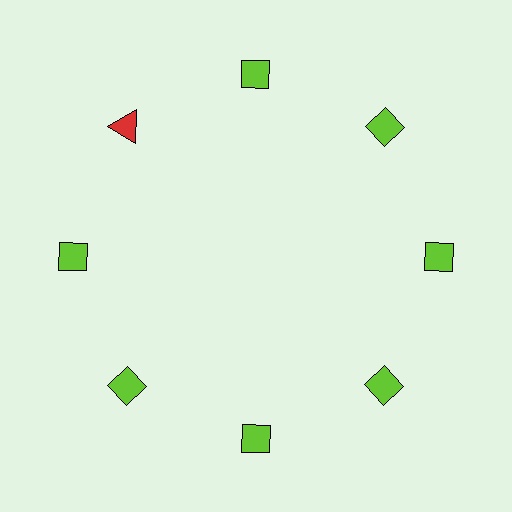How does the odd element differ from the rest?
It differs in both color (red instead of lime) and shape (triangle instead of diamond).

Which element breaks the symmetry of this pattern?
The red triangle at roughly the 10 o'clock position breaks the symmetry. All other shapes are lime diamonds.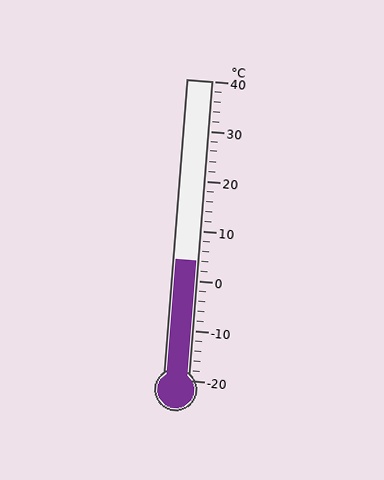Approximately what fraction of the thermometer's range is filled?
The thermometer is filled to approximately 40% of its range.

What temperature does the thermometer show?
The thermometer shows approximately 4°C.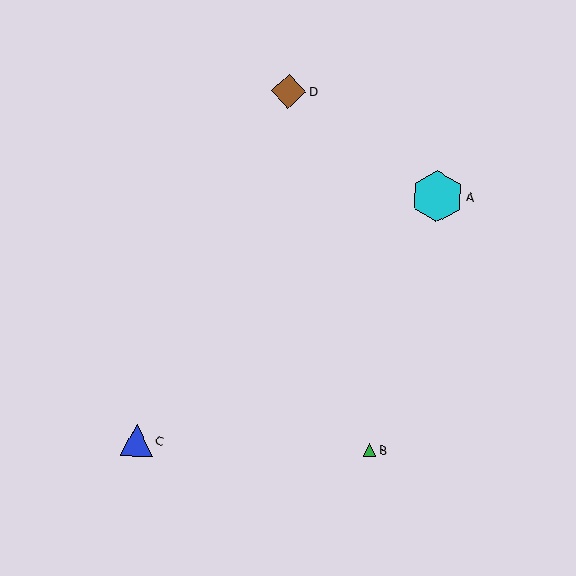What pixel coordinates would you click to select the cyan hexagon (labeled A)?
Click at (437, 196) to select the cyan hexagon A.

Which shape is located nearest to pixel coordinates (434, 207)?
The cyan hexagon (labeled A) at (437, 196) is nearest to that location.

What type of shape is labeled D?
Shape D is a brown diamond.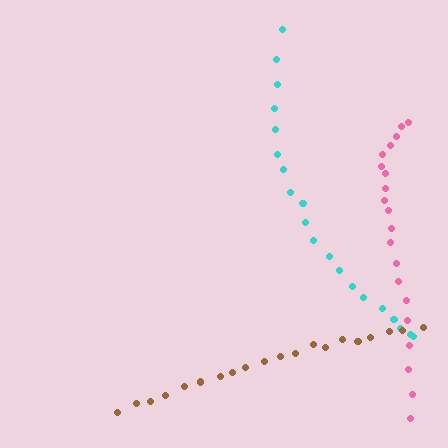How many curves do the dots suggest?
There are 3 distinct paths.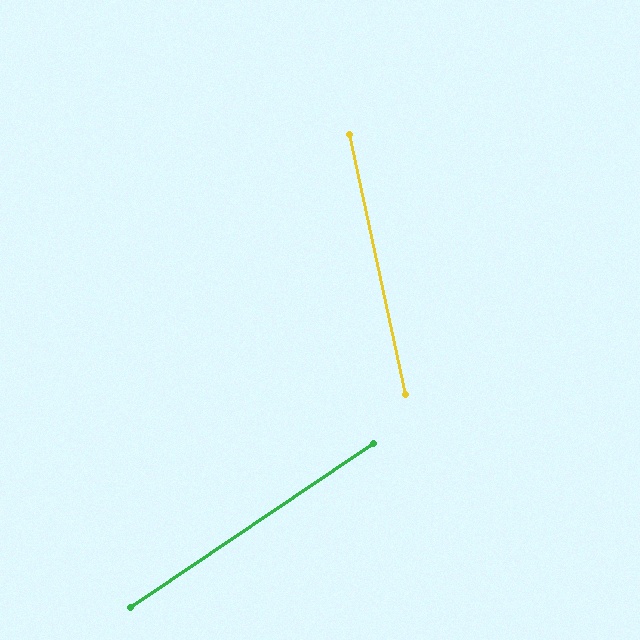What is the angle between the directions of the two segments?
Approximately 68 degrees.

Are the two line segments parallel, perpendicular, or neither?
Neither parallel nor perpendicular — they differ by about 68°.